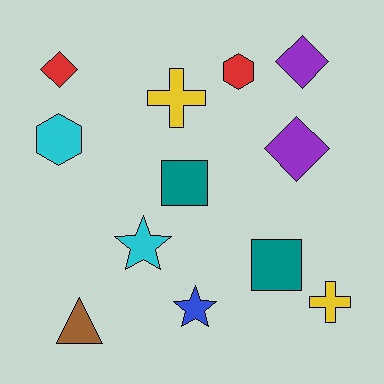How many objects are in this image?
There are 12 objects.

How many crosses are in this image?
There are 2 crosses.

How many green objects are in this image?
There are no green objects.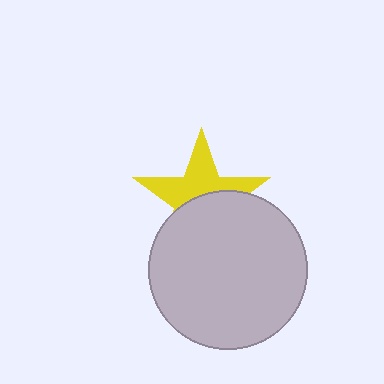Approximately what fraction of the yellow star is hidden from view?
Roughly 51% of the yellow star is hidden behind the light gray circle.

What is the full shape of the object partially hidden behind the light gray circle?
The partially hidden object is a yellow star.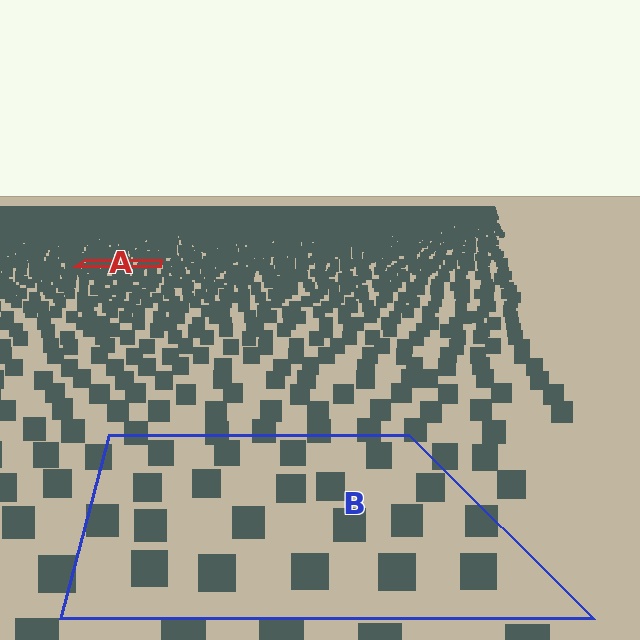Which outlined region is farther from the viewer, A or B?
Region A is farther from the viewer — the texture elements inside it appear smaller and more densely packed.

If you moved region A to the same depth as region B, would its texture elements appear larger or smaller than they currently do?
They would appear larger. At a closer depth, the same texture elements are projected at a bigger on-screen size.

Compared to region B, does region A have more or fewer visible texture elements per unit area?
Region A has more texture elements per unit area — they are packed more densely because it is farther away.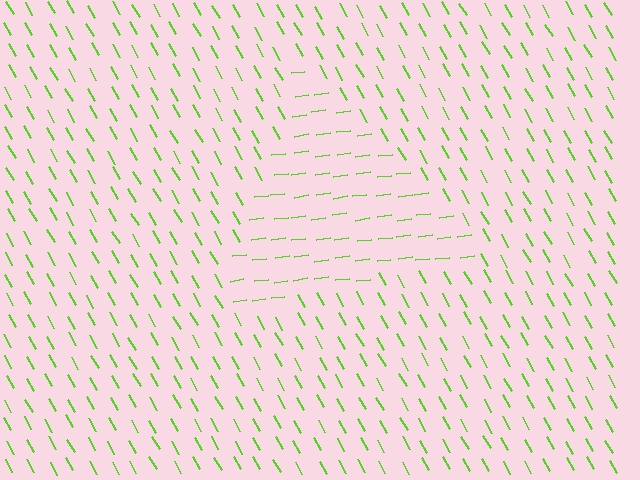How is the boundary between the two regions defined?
The boundary is defined purely by a change in line orientation (approximately 68 degrees difference). All lines are the same color and thickness.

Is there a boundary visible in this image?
Yes, there is a texture boundary formed by a change in line orientation.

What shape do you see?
I see a triangle.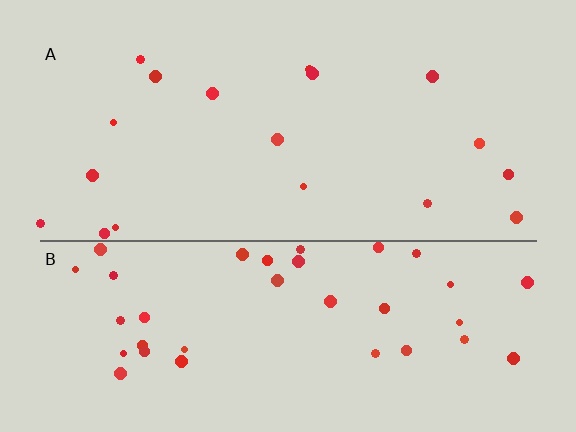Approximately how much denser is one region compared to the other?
Approximately 2.1× — region B over region A.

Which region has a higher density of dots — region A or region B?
B (the bottom).